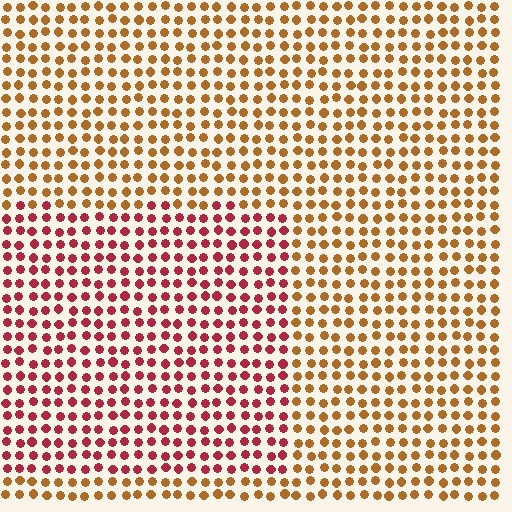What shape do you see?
I see a rectangle.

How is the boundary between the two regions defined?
The boundary is defined purely by a slight shift in hue (about 43 degrees). Spacing, size, and orientation are identical on both sides.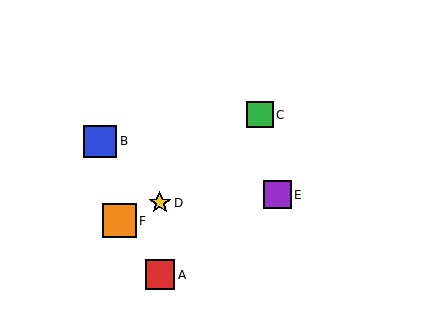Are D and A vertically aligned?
Yes, both are at x≈160.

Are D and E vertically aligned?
No, D is at x≈160 and E is at x≈277.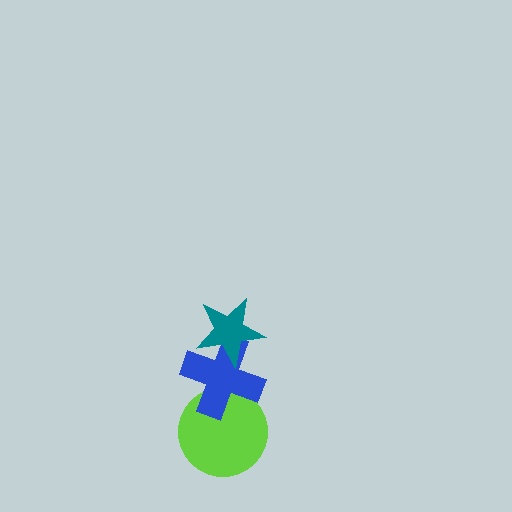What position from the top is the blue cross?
The blue cross is 2nd from the top.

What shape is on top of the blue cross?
The teal star is on top of the blue cross.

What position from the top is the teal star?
The teal star is 1st from the top.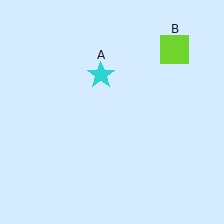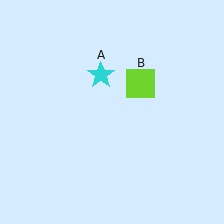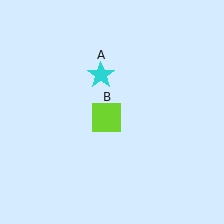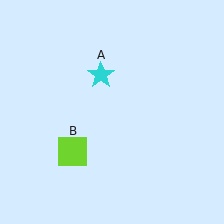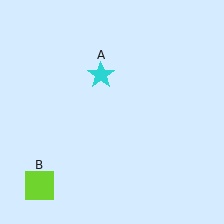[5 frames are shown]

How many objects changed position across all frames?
1 object changed position: lime square (object B).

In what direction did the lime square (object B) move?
The lime square (object B) moved down and to the left.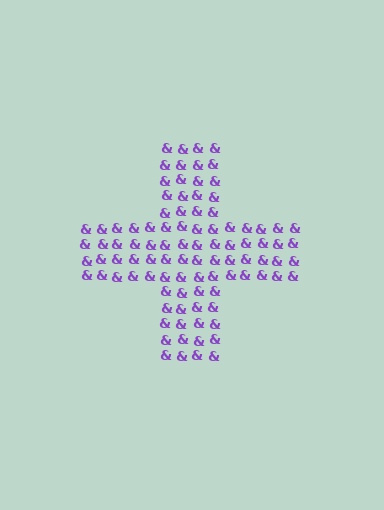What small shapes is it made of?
It is made of small ampersands.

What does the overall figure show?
The overall figure shows a cross.